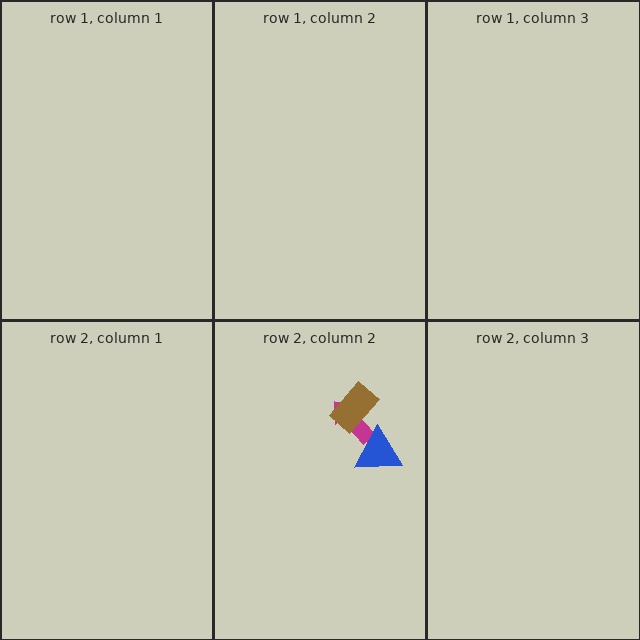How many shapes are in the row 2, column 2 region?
3.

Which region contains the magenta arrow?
The row 2, column 2 region.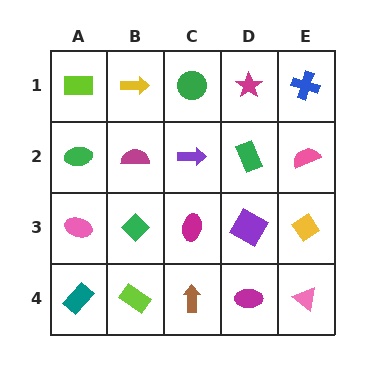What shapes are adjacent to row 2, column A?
A lime rectangle (row 1, column A), a pink ellipse (row 3, column A), a magenta semicircle (row 2, column B).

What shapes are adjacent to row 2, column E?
A blue cross (row 1, column E), a yellow diamond (row 3, column E), a green rectangle (row 2, column D).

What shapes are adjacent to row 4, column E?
A yellow diamond (row 3, column E), a magenta ellipse (row 4, column D).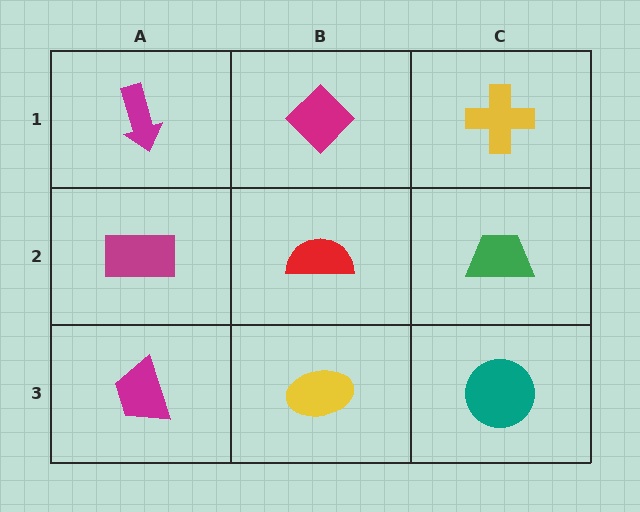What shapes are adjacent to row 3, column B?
A red semicircle (row 2, column B), a magenta trapezoid (row 3, column A), a teal circle (row 3, column C).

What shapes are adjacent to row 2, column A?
A magenta arrow (row 1, column A), a magenta trapezoid (row 3, column A), a red semicircle (row 2, column B).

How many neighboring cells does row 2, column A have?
3.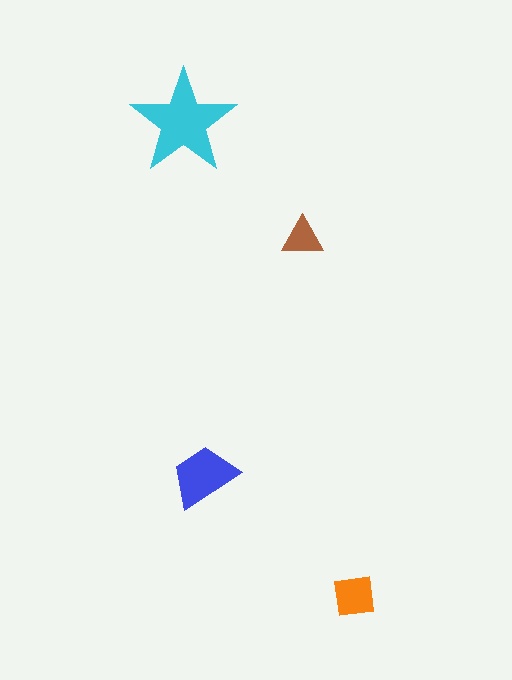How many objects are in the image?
There are 4 objects in the image.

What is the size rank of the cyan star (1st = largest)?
1st.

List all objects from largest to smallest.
The cyan star, the blue trapezoid, the orange square, the brown triangle.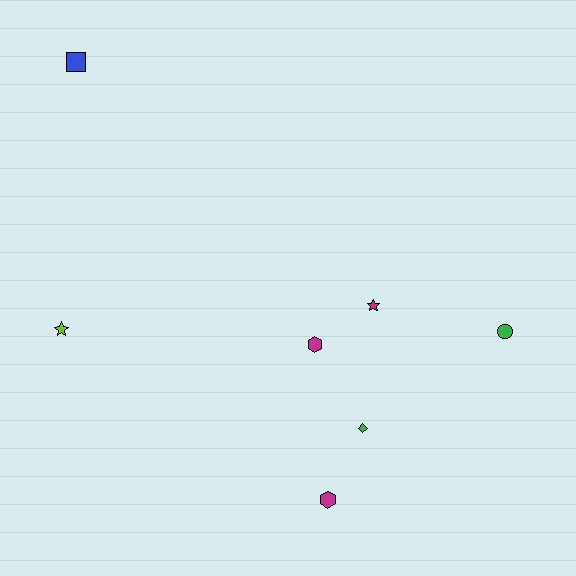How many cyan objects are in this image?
There are no cyan objects.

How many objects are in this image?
There are 7 objects.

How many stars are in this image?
There are 2 stars.